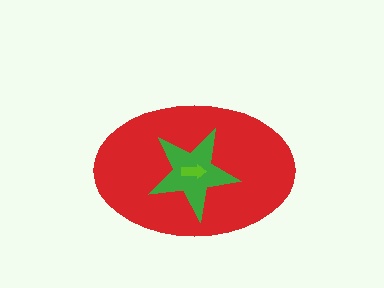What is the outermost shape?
The red ellipse.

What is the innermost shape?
The lime arrow.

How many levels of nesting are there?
3.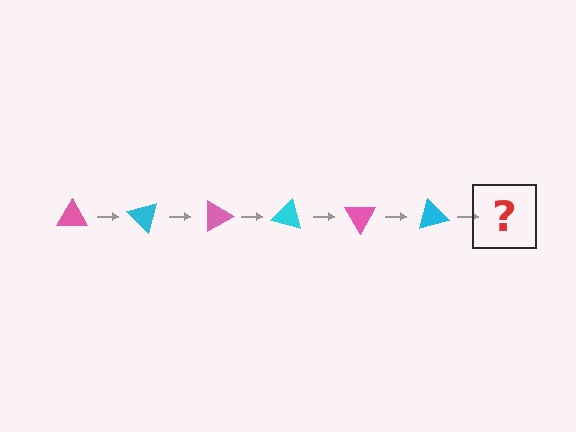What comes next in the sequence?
The next element should be a pink triangle, rotated 270 degrees from the start.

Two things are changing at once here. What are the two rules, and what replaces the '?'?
The two rules are that it rotates 45 degrees each step and the color cycles through pink and cyan. The '?' should be a pink triangle, rotated 270 degrees from the start.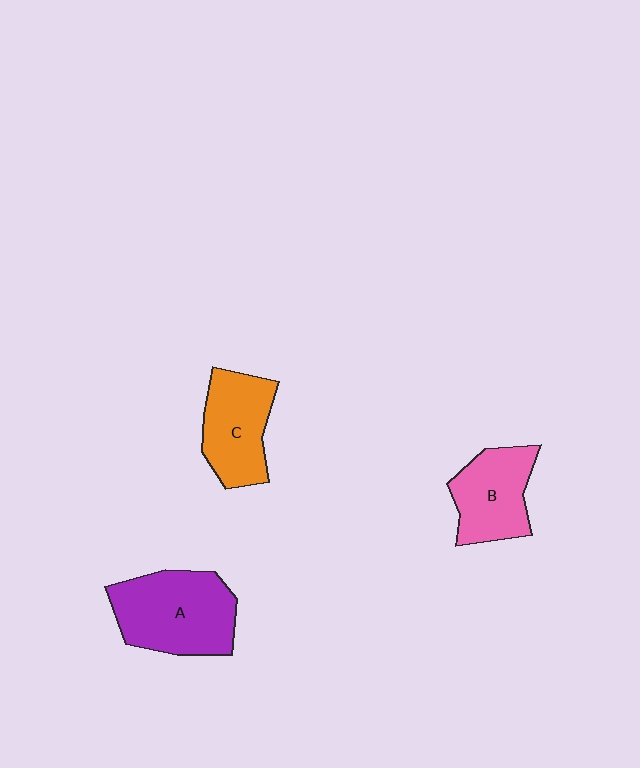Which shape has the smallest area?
Shape B (pink).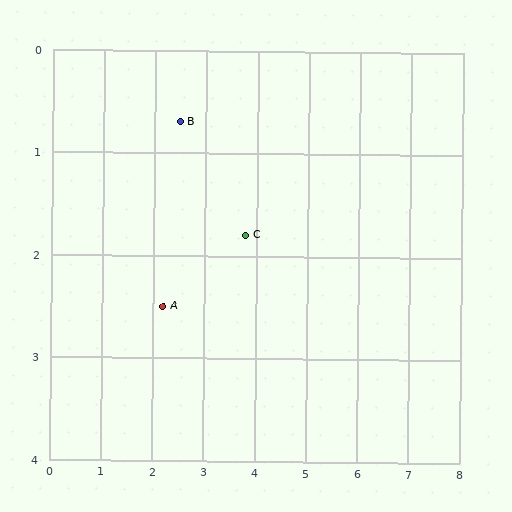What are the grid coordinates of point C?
Point C is at approximately (3.8, 1.8).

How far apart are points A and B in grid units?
Points A and B are about 1.8 grid units apart.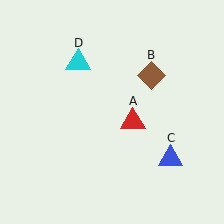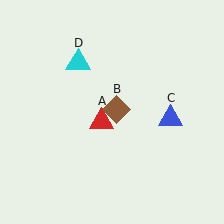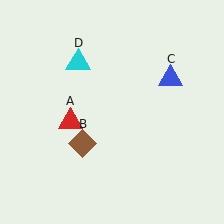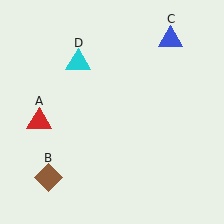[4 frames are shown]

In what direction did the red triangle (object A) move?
The red triangle (object A) moved left.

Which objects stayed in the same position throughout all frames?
Cyan triangle (object D) remained stationary.